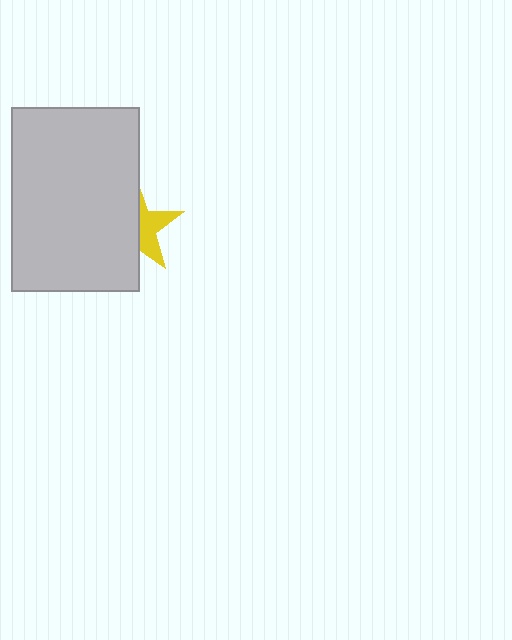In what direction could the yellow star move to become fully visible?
The yellow star could move right. That would shift it out from behind the light gray rectangle entirely.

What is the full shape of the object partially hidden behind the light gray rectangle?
The partially hidden object is a yellow star.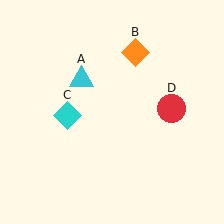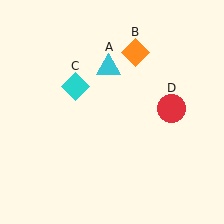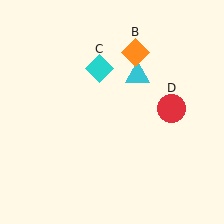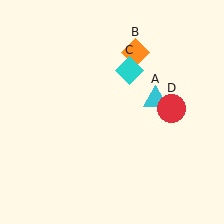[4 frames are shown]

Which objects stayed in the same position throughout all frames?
Orange diamond (object B) and red circle (object D) remained stationary.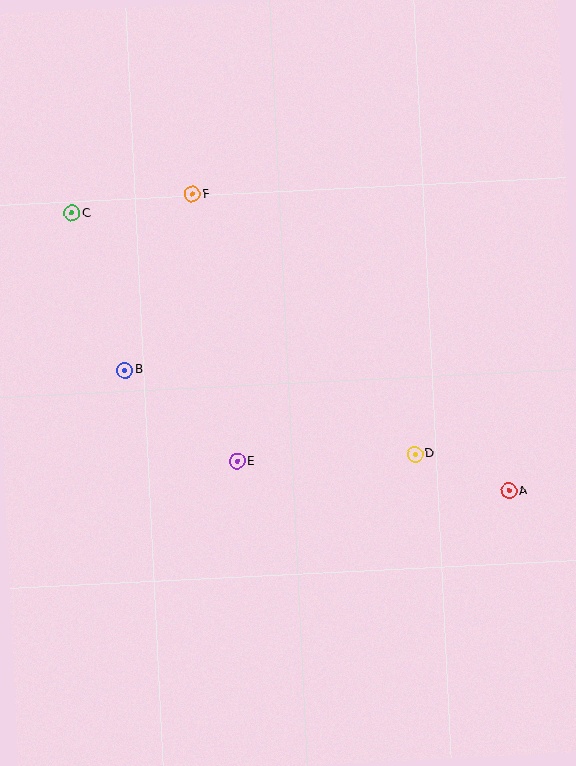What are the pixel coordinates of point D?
Point D is at (415, 454).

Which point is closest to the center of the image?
Point E at (237, 461) is closest to the center.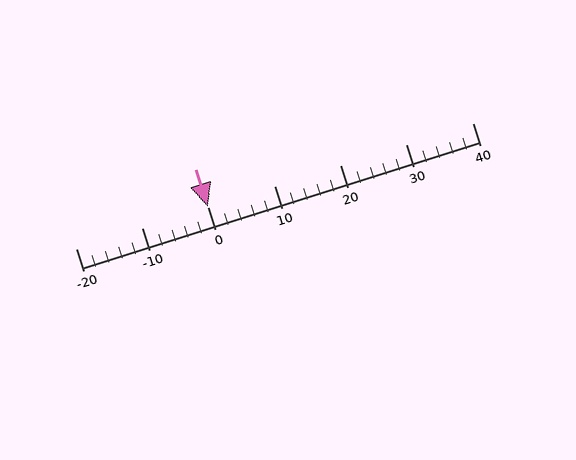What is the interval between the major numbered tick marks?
The major tick marks are spaced 10 units apart.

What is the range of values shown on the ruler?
The ruler shows values from -20 to 40.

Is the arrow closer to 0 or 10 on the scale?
The arrow is closer to 0.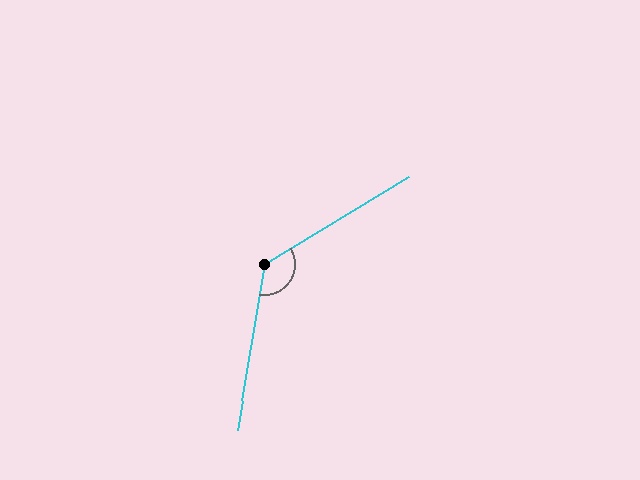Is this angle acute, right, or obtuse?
It is obtuse.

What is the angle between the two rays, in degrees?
Approximately 131 degrees.